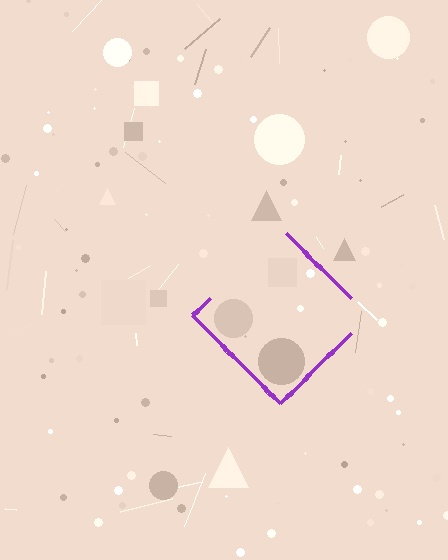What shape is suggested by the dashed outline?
The dashed outline suggests a diamond.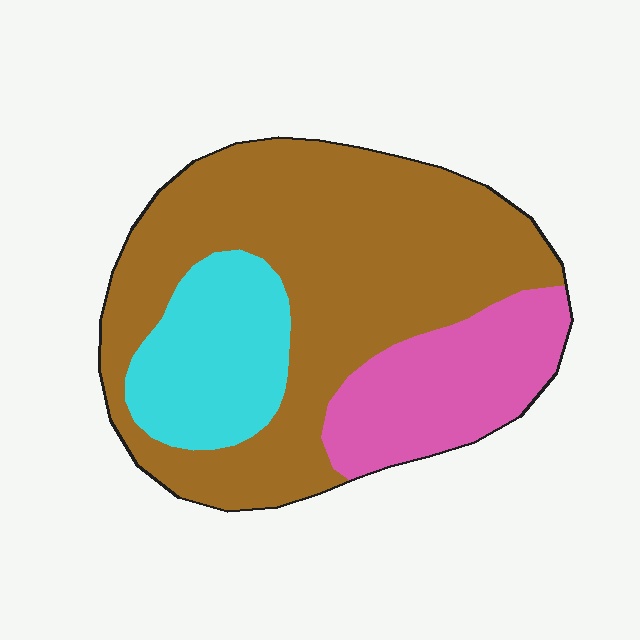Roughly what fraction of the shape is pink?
Pink takes up less than a quarter of the shape.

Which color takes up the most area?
Brown, at roughly 60%.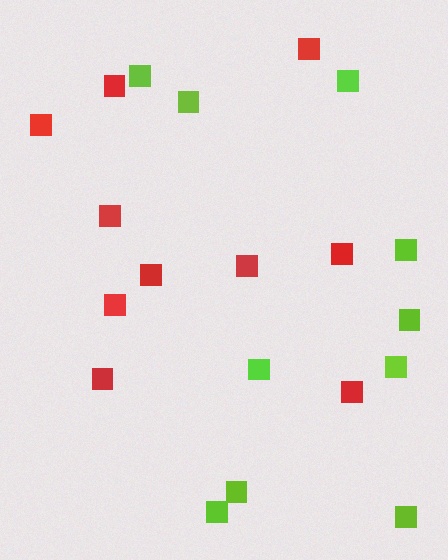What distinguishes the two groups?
There are 2 groups: one group of red squares (10) and one group of lime squares (10).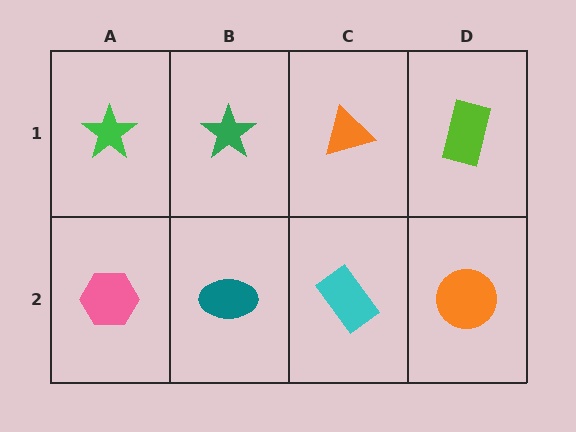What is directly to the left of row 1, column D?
An orange triangle.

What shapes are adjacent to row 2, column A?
A green star (row 1, column A), a teal ellipse (row 2, column B).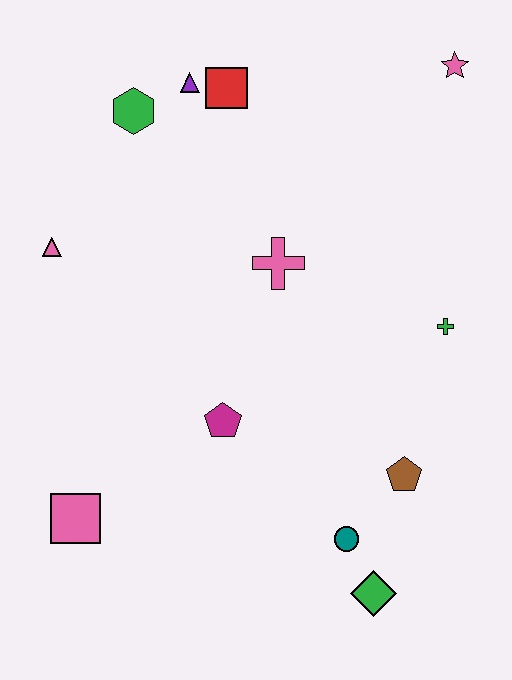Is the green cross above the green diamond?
Yes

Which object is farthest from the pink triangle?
The green diamond is farthest from the pink triangle.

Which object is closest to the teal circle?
The green diamond is closest to the teal circle.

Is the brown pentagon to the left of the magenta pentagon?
No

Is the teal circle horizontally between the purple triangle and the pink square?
No